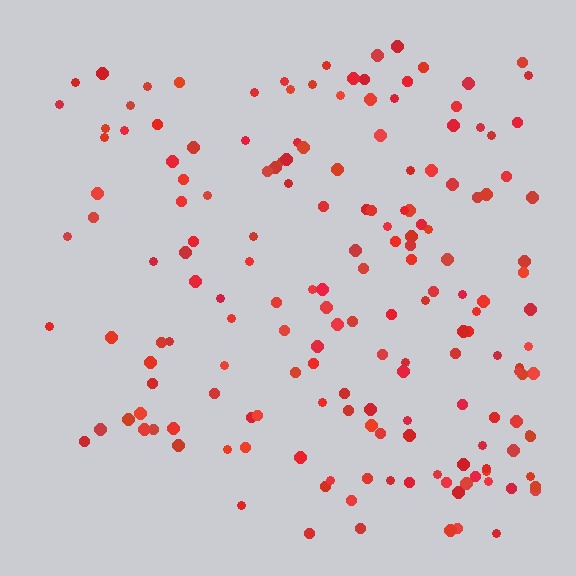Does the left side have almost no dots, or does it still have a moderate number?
Still a moderate number, just noticeably fewer than the right.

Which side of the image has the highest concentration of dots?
The right.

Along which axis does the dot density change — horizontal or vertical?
Horizontal.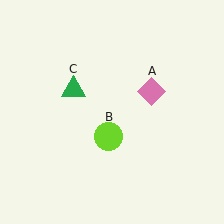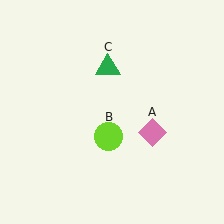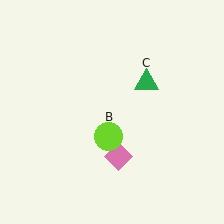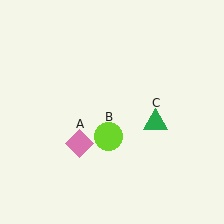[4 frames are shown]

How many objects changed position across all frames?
2 objects changed position: pink diamond (object A), green triangle (object C).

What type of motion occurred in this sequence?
The pink diamond (object A), green triangle (object C) rotated clockwise around the center of the scene.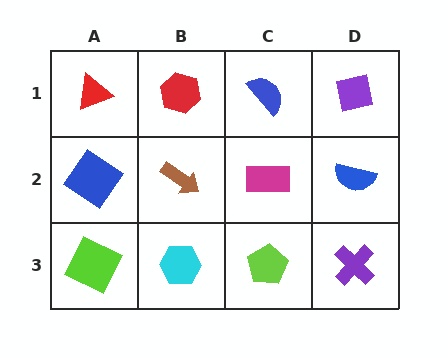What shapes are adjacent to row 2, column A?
A red triangle (row 1, column A), a lime square (row 3, column A), a brown arrow (row 2, column B).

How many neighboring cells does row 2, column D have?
3.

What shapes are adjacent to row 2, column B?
A red hexagon (row 1, column B), a cyan hexagon (row 3, column B), a blue diamond (row 2, column A), a magenta rectangle (row 2, column C).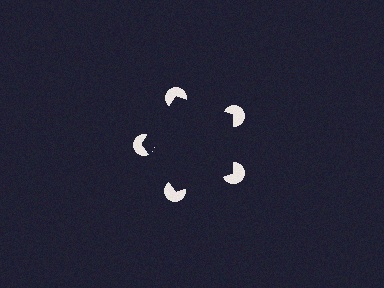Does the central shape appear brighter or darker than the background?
It typically appears slightly darker than the background, even though no actual brightness change is drawn.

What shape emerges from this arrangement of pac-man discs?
An illusory pentagon — its edges are inferred from the aligned wedge cuts in the pac-man discs, not physically drawn.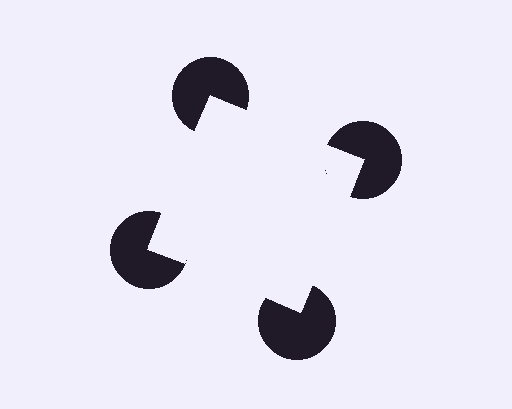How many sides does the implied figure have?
4 sides.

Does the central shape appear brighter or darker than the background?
It typically appears slightly brighter than the background, even though no actual brightness change is drawn.